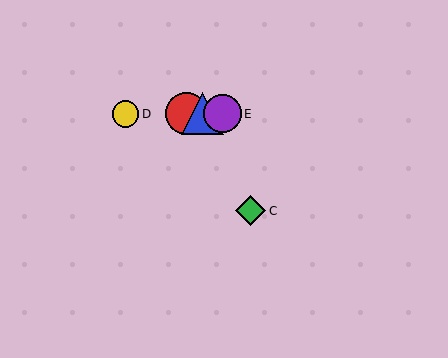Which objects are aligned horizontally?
Objects A, B, D, E are aligned horizontally.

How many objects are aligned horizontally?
4 objects (A, B, D, E) are aligned horizontally.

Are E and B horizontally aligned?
Yes, both are at y≈114.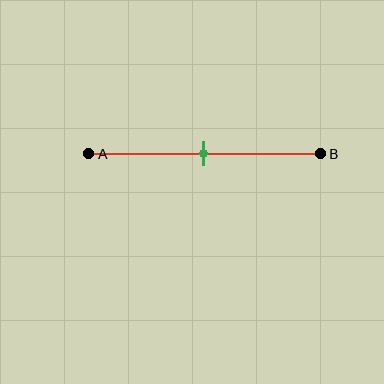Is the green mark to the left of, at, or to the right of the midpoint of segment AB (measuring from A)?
The green mark is approximately at the midpoint of segment AB.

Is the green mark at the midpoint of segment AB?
Yes, the mark is approximately at the midpoint.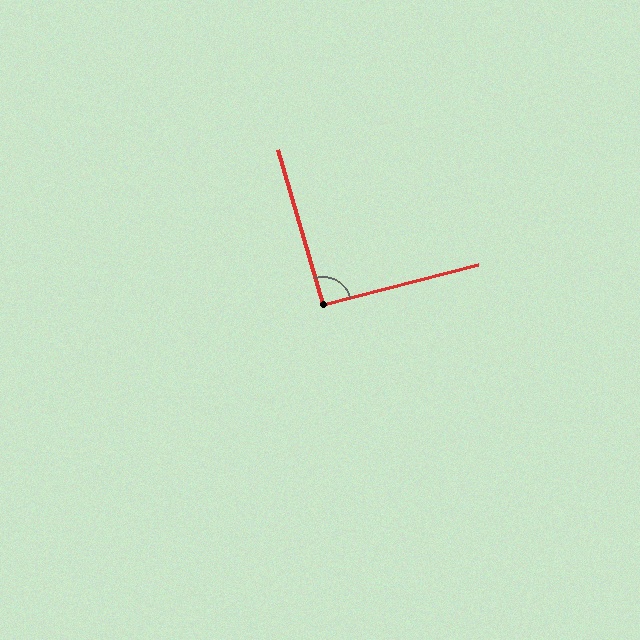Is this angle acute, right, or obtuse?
It is approximately a right angle.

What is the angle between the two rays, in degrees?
Approximately 92 degrees.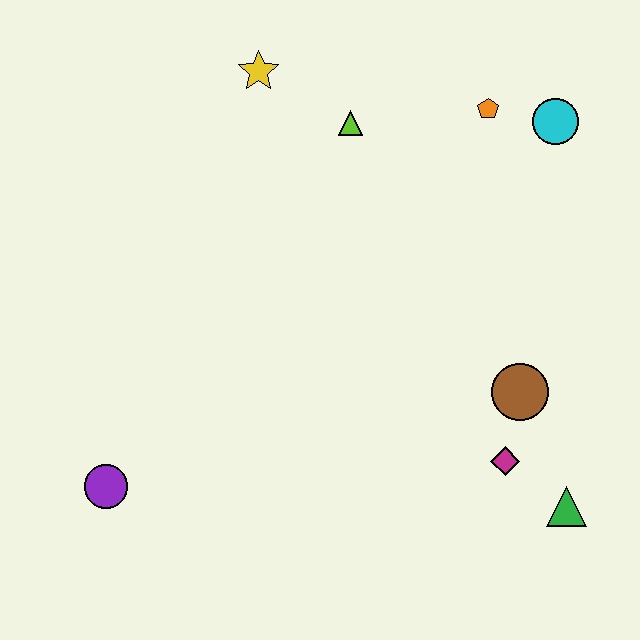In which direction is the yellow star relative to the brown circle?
The yellow star is above the brown circle.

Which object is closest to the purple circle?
The magenta diamond is closest to the purple circle.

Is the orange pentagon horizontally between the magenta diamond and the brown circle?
No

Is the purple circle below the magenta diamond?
Yes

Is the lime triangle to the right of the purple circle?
Yes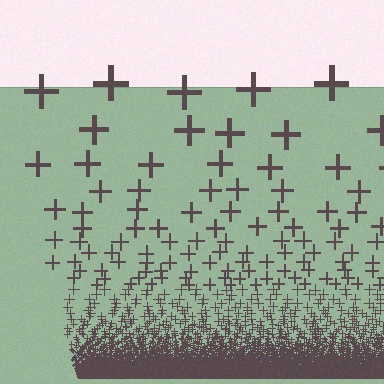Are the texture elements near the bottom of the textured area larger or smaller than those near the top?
Smaller. The gradient is inverted — elements near the bottom are smaller and denser.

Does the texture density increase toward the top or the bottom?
Density increases toward the bottom.